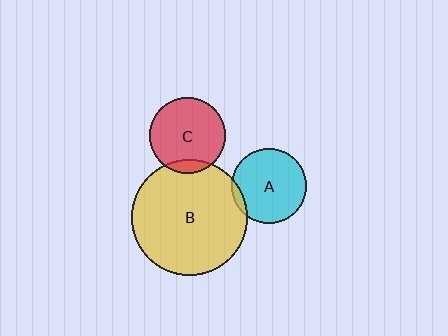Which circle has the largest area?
Circle B (yellow).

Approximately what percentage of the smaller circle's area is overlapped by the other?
Approximately 10%.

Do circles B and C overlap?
Yes.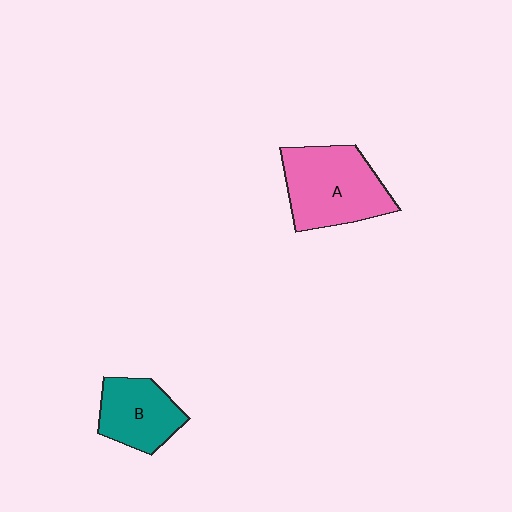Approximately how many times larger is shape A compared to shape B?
Approximately 1.5 times.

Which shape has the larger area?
Shape A (pink).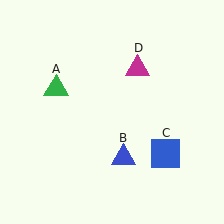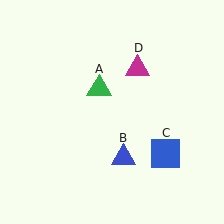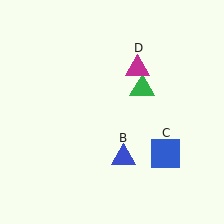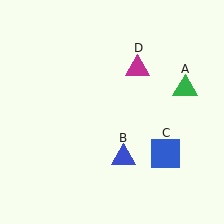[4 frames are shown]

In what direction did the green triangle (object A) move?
The green triangle (object A) moved right.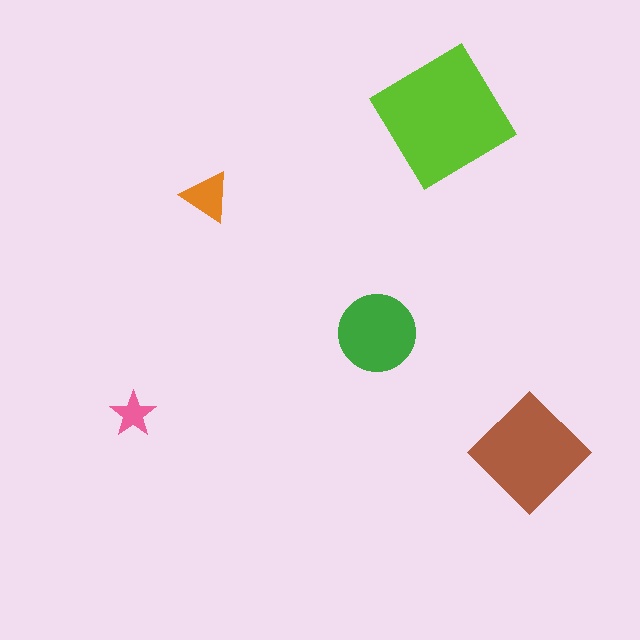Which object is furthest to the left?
The pink star is leftmost.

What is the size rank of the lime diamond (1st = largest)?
1st.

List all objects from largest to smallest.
The lime diamond, the brown diamond, the green circle, the orange triangle, the pink star.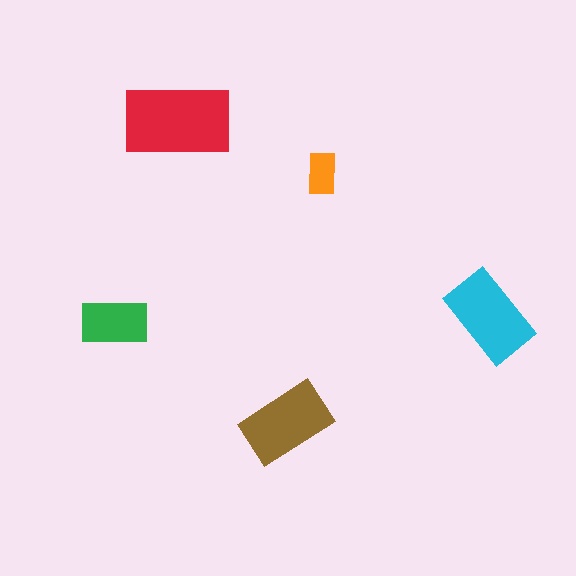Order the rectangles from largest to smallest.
the red one, the cyan one, the brown one, the green one, the orange one.